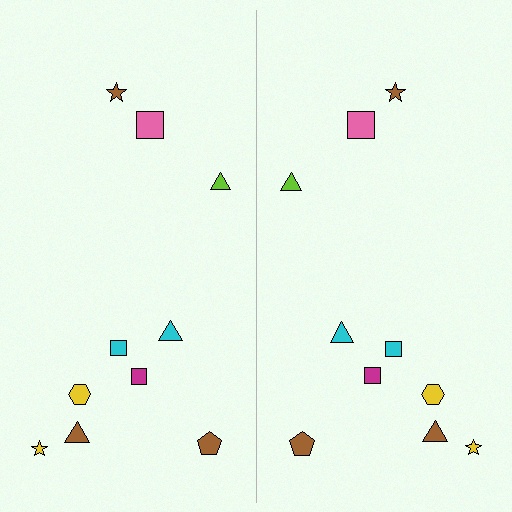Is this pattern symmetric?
Yes, this pattern has bilateral (reflection) symmetry.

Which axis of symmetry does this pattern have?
The pattern has a vertical axis of symmetry running through the center of the image.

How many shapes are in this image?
There are 20 shapes in this image.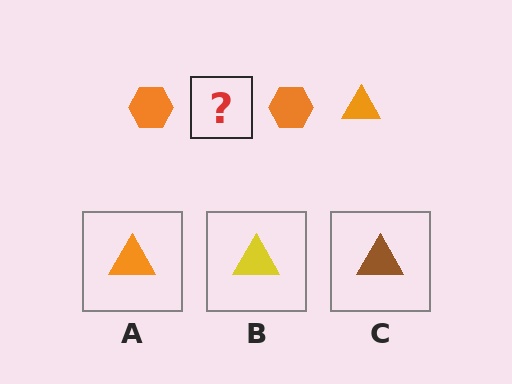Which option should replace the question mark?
Option A.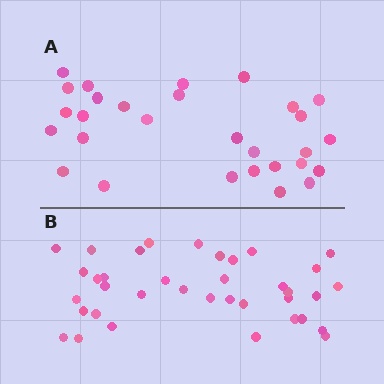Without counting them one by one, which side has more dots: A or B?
Region B (the bottom region) has more dots.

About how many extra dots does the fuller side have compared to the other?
Region B has roughly 8 or so more dots than region A.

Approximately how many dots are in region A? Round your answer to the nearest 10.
About 30 dots. (The exact count is 29, which rounds to 30.)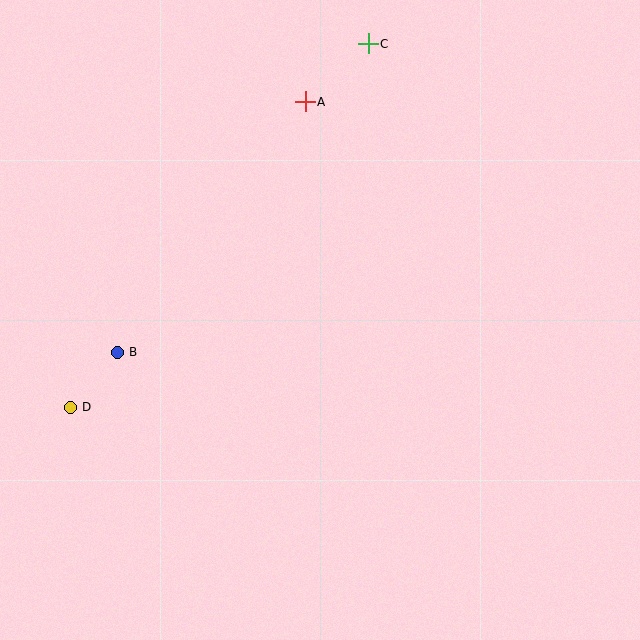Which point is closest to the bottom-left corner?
Point D is closest to the bottom-left corner.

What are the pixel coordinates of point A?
Point A is at (305, 102).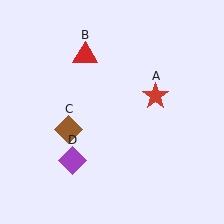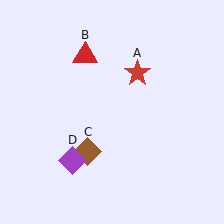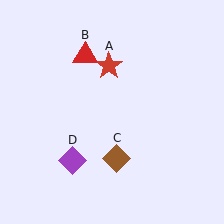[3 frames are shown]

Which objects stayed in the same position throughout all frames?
Red triangle (object B) and purple diamond (object D) remained stationary.